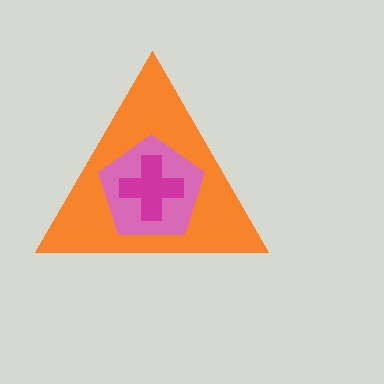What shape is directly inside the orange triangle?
The pink pentagon.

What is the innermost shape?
The magenta cross.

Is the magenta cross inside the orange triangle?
Yes.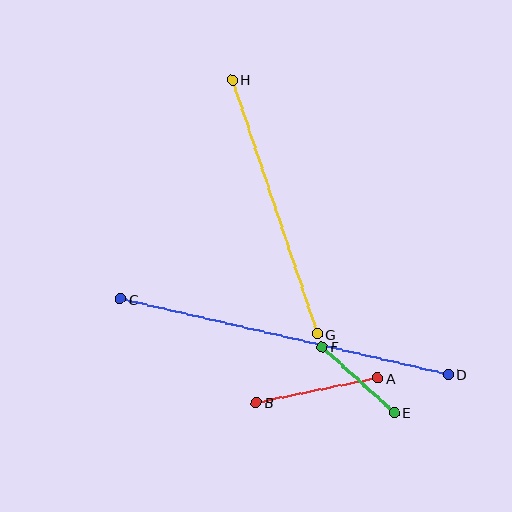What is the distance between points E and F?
The distance is approximately 98 pixels.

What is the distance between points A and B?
The distance is approximately 124 pixels.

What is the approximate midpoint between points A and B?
The midpoint is at approximately (317, 390) pixels.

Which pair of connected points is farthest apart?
Points C and D are farthest apart.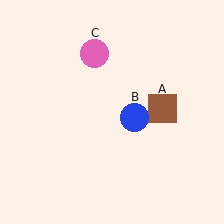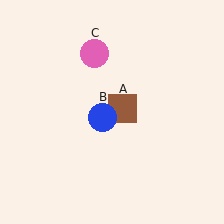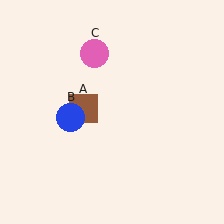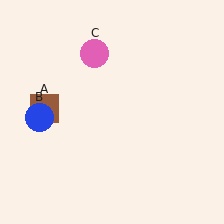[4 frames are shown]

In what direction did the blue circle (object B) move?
The blue circle (object B) moved left.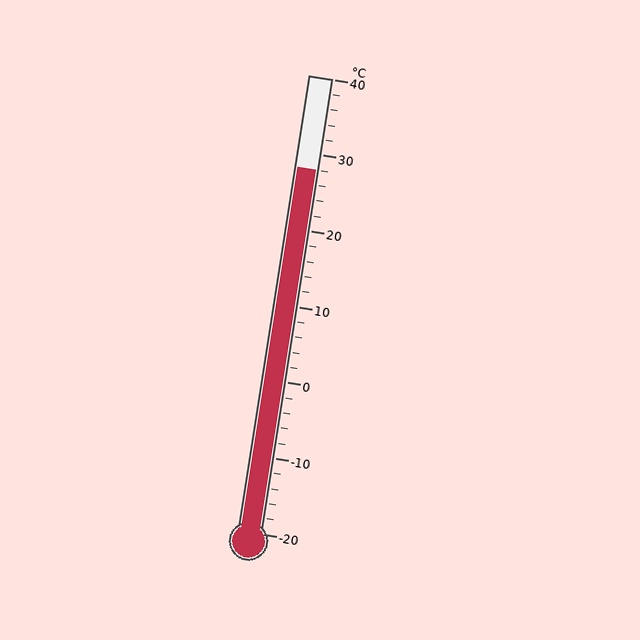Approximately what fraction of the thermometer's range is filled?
The thermometer is filled to approximately 80% of its range.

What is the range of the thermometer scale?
The thermometer scale ranges from -20°C to 40°C.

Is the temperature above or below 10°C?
The temperature is above 10°C.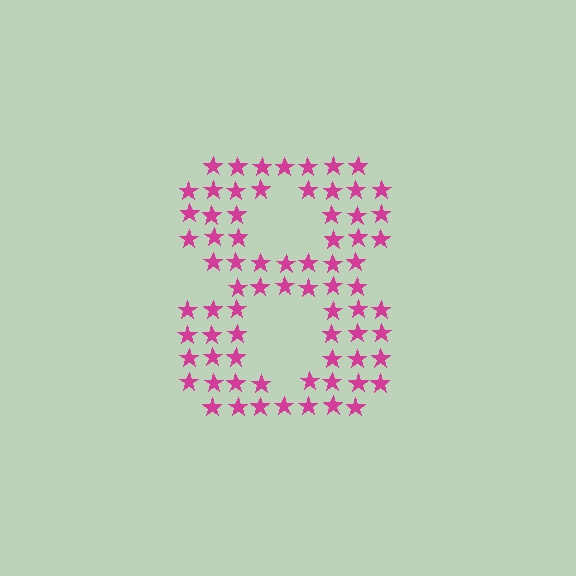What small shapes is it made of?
It is made of small stars.